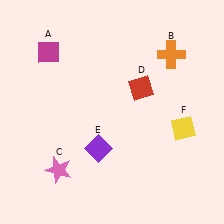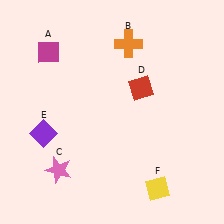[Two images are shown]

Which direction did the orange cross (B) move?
The orange cross (B) moved left.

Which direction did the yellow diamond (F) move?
The yellow diamond (F) moved down.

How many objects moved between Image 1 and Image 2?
3 objects moved between the two images.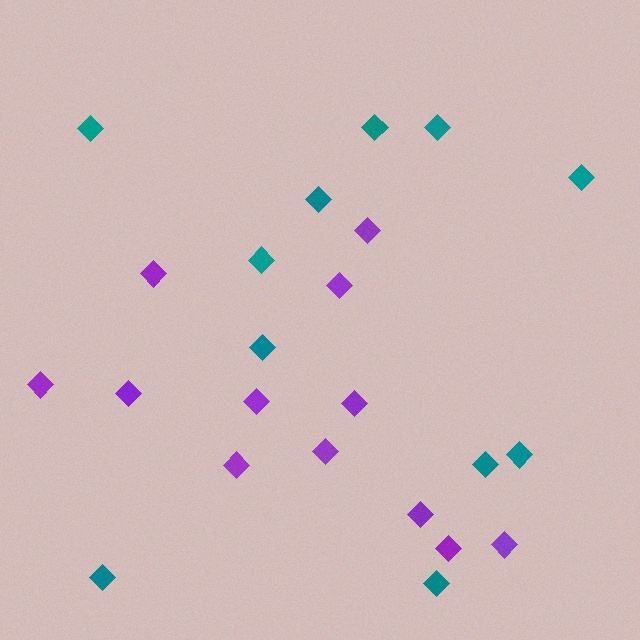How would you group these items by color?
There are 2 groups: one group of teal diamonds (11) and one group of purple diamonds (12).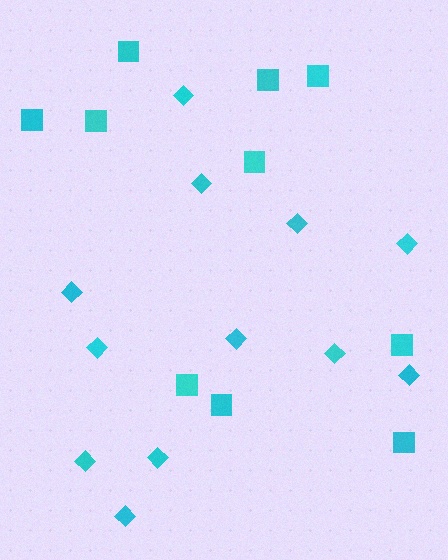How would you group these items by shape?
There are 2 groups: one group of squares (10) and one group of diamonds (12).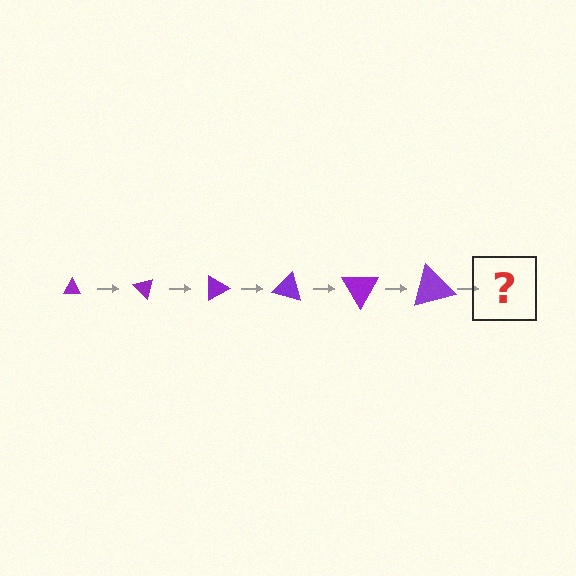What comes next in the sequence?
The next element should be a triangle, larger than the previous one and rotated 270 degrees from the start.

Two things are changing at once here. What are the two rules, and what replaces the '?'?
The two rules are that the triangle grows larger each step and it rotates 45 degrees each step. The '?' should be a triangle, larger than the previous one and rotated 270 degrees from the start.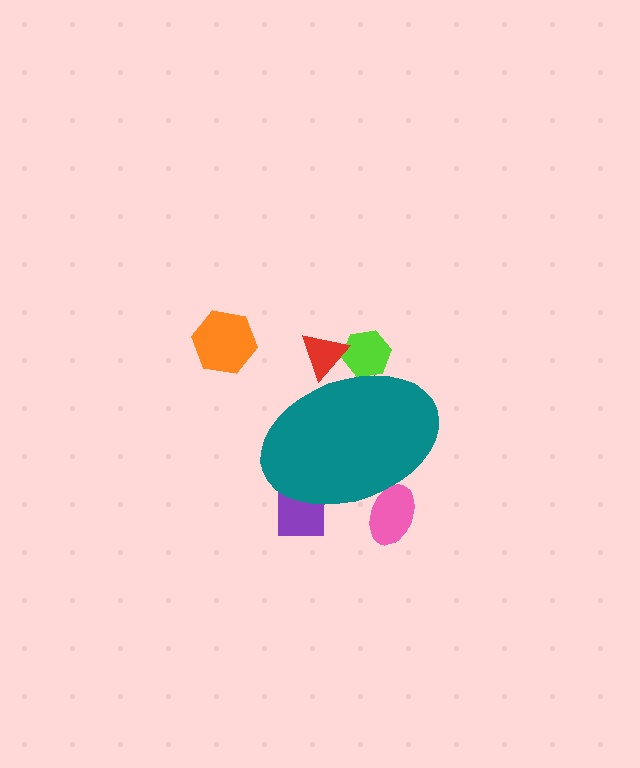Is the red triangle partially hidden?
Yes, the red triangle is partially hidden behind the teal ellipse.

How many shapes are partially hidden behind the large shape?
4 shapes are partially hidden.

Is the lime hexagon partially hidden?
Yes, the lime hexagon is partially hidden behind the teal ellipse.